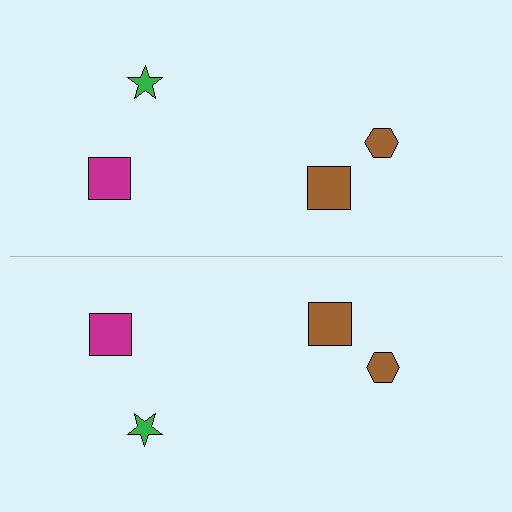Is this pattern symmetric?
Yes, this pattern has bilateral (reflection) symmetry.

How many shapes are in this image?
There are 8 shapes in this image.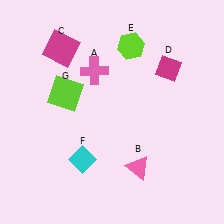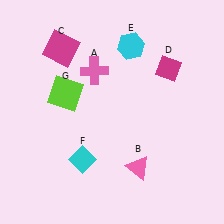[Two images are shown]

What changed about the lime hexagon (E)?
In Image 1, E is lime. In Image 2, it changed to cyan.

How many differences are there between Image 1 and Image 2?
There is 1 difference between the two images.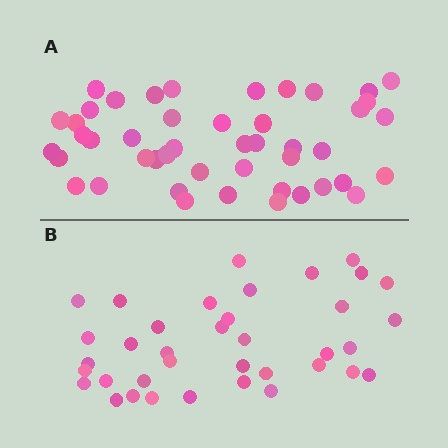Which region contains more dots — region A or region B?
Region A (the top region) has more dots.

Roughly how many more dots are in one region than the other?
Region A has roughly 8 or so more dots than region B.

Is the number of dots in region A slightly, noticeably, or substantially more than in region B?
Region A has only slightly more — the two regions are fairly close. The ratio is roughly 1.2 to 1.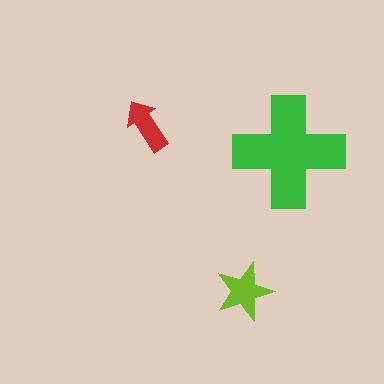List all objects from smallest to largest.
The red arrow, the lime star, the green cross.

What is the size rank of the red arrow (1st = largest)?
3rd.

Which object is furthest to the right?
The green cross is rightmost.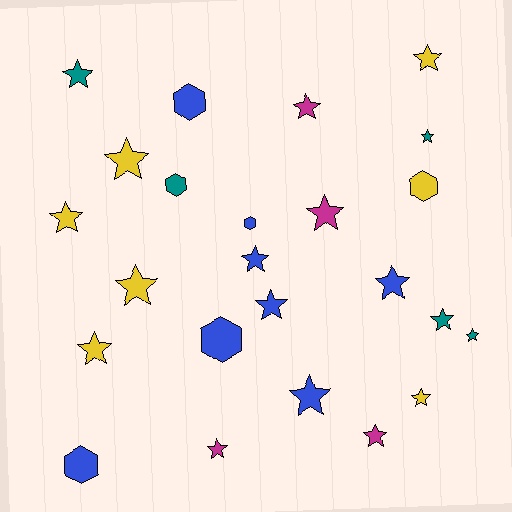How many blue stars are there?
There are 4 blue stars.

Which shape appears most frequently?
Star, with 18 objects.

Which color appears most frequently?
Blue, with 8 objects.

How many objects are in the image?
There are 24 objects.